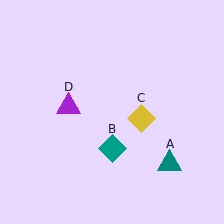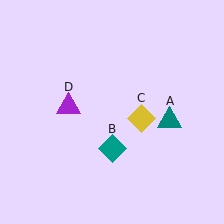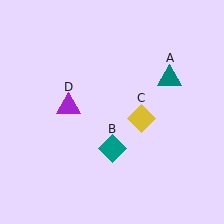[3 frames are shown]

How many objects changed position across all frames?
1 object changed position: teal triangle (object A).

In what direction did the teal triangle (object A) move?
The teal triangle (object A) moved up.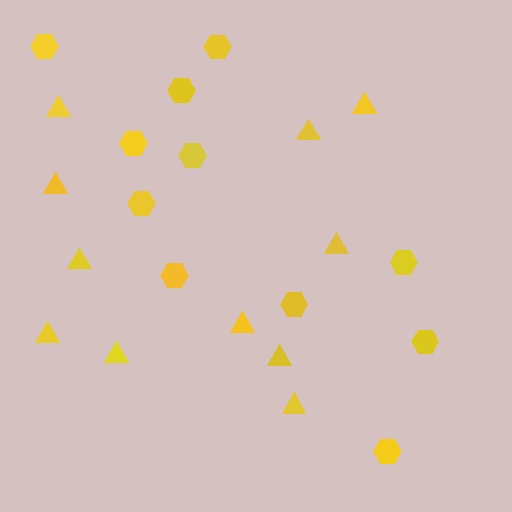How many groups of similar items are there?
There are 2 groups: one group of hexagons (11) and one group of triangles (11).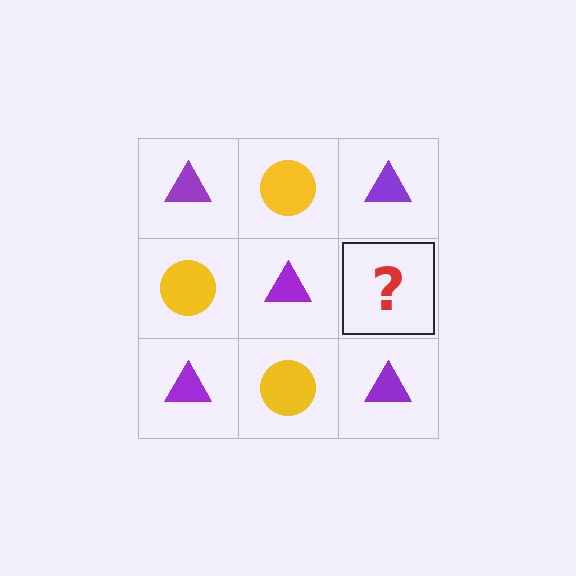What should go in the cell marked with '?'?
The missing cell should contain a yellow circle.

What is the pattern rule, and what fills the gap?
The rule is that it alternates purple triangle and yellow circle in a checkerboard pattern. The gap should be filled with a yellow circle.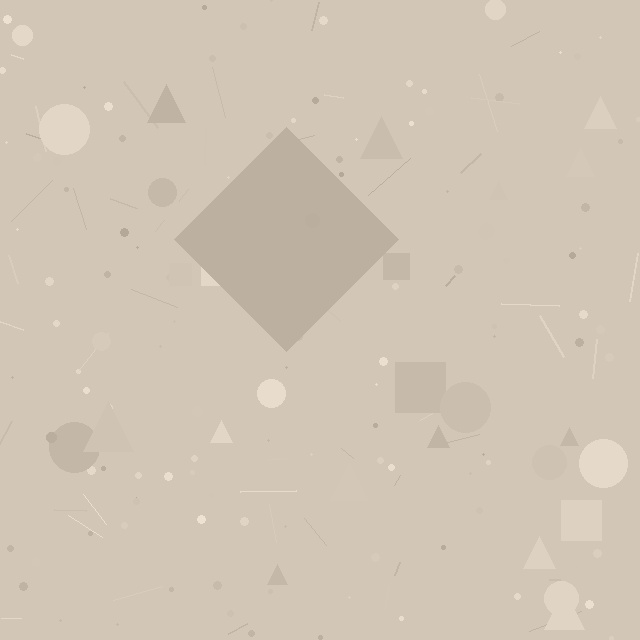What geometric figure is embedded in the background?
A diamond is embedded in the background.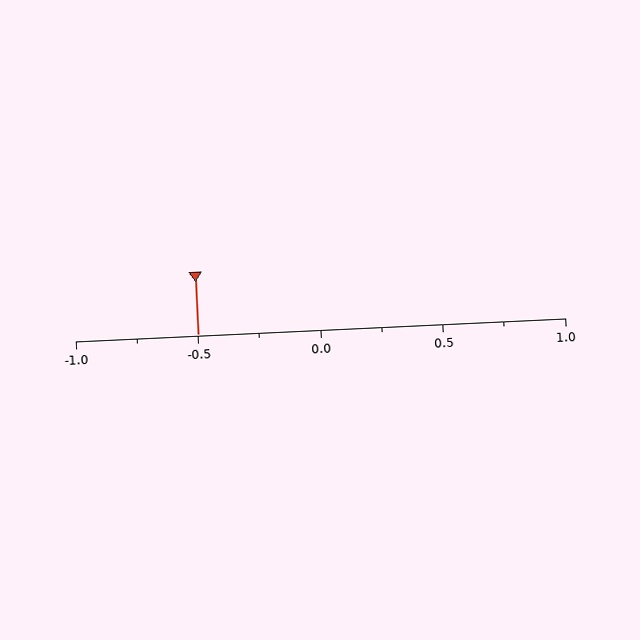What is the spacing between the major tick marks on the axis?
The major ticks are spaced 0.5 apart.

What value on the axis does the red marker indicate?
The marker indicates approximately -0.5.